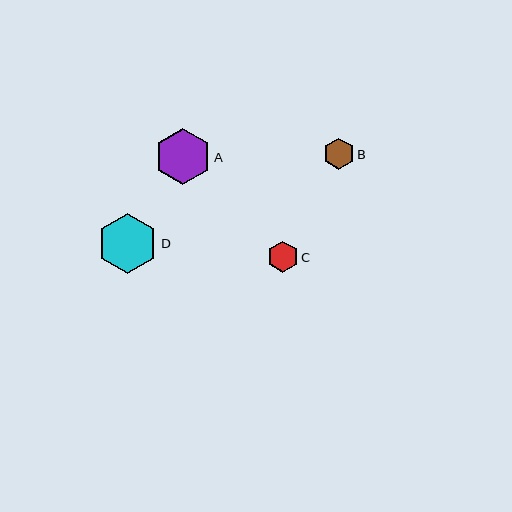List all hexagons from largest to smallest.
From largest to smallest: D, A, C, B.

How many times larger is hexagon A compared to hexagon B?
Hexagon A is approximately 1.8 times the size of hexagon B.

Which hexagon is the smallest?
Hexagon B is the smallest with a size of approximately 31 pixels.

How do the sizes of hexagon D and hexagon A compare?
Hexagon D and hexagon A are approximately the same size.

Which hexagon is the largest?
Hexagon D is the largest with a size of approximately 60 pixels.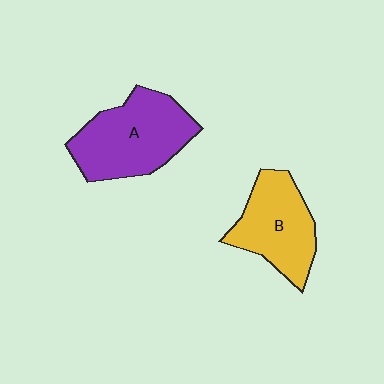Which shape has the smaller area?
Shape B (yellow).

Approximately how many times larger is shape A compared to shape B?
Approximately 1.2 times.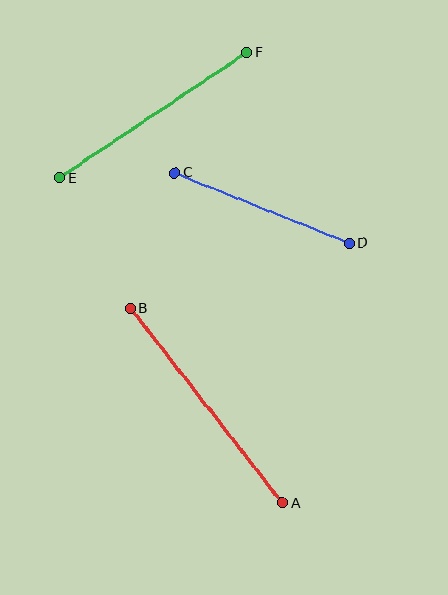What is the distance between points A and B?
The distance is approximately 247 pixels.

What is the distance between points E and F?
The distance is approximately 226 pixels.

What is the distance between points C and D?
The distance is approximately 188 pixels.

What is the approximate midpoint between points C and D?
The midpoint is at approximately (262, 208) pixels.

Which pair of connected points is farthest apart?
Points A and B are farthest apart.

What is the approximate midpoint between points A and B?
The midpoint is at approximately (206, 406) pixels.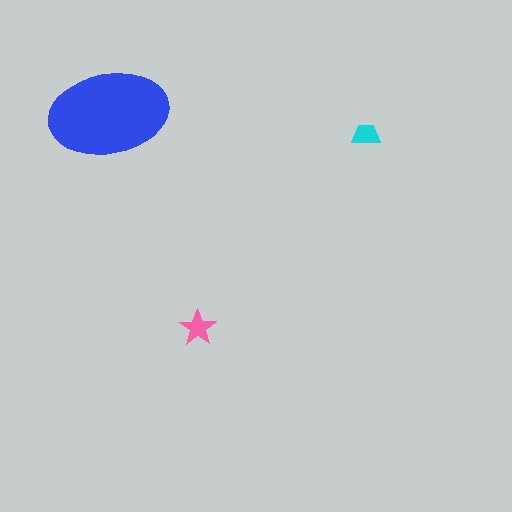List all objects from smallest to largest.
The cyan trapezoid, the pink star, the blue ellipse.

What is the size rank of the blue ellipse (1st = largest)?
1st.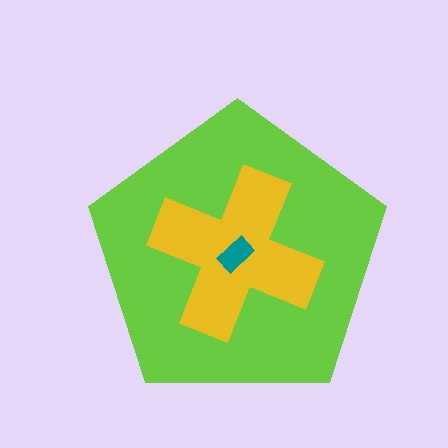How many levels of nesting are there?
3.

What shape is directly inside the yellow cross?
The teal rectangle.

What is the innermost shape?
The teal rectangle.